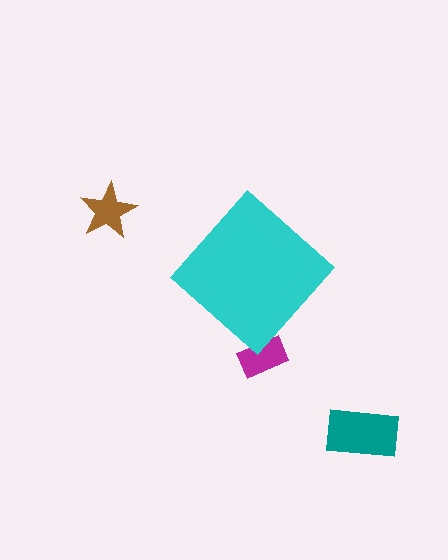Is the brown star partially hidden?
No, the brown star is fully visible.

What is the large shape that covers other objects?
A cyan diamond.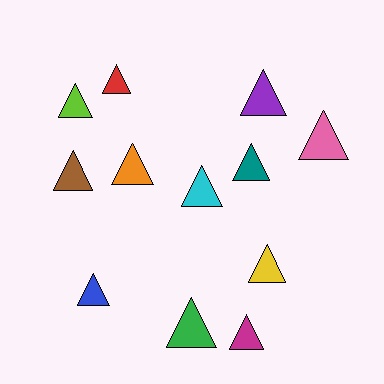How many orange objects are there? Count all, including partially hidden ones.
There is 1 orange object.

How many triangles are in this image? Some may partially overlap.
There are 12 triangles.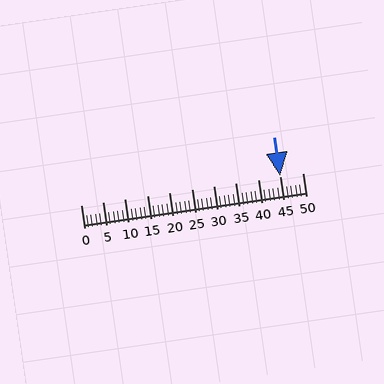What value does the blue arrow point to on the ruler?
The blue arrow points to approximately 45.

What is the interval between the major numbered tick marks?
The major tick marks are spaced 5 units apart.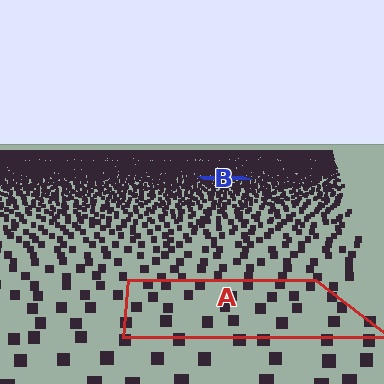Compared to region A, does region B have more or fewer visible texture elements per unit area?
Region B has more texture elements per unit area — they are packed more densely because it is farther away.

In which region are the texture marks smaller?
The texture marks are smaller in region B, because it is farther away.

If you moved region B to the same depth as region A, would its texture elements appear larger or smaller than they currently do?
They would appear larger. At a closer depth, the same texture elements are projected at a bigger on-screen size.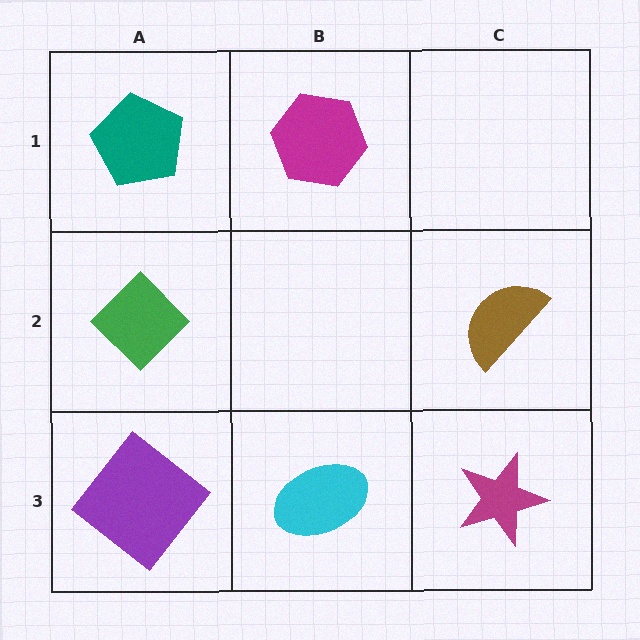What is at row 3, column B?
A cyan ellipse.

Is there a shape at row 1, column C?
No, that cell is empty.